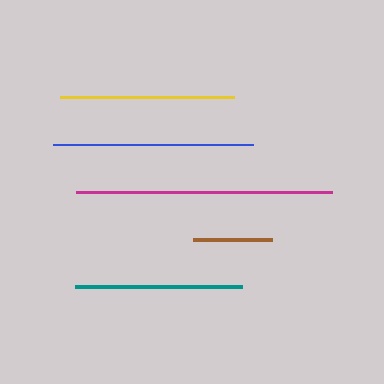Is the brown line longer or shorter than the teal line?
The teal line is longer than the brown line.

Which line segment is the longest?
The magenta line is the longest at approximately 255 pixels.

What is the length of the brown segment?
The brown segment is approximately 79 pixels long.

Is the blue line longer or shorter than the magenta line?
The magenta line is longer than the blue line.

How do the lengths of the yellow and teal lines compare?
The yellow and teal lines are approximately the same length.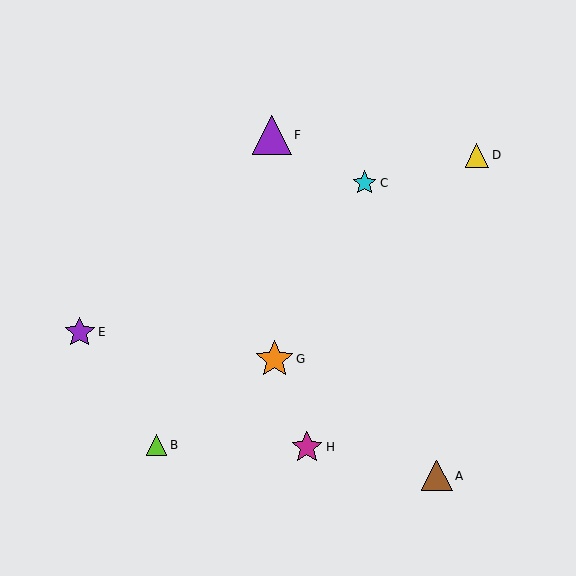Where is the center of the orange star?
The center of the orange star is at (274, 359).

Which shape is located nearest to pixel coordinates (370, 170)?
The cyan star (labeled C) at (365, 183) is nearest to that location.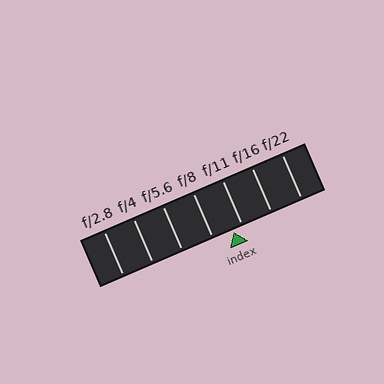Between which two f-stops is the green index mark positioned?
The index mark is between f/8 and f/11.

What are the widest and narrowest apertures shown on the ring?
The widest aperture shown is f/2.8 and the narrowest is f/22.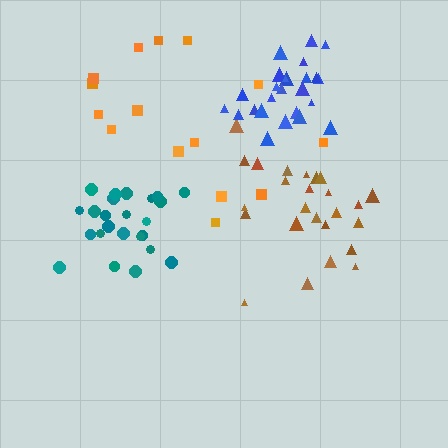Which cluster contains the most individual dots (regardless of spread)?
Brown (25).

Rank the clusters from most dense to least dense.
blue, teal, brown, orange.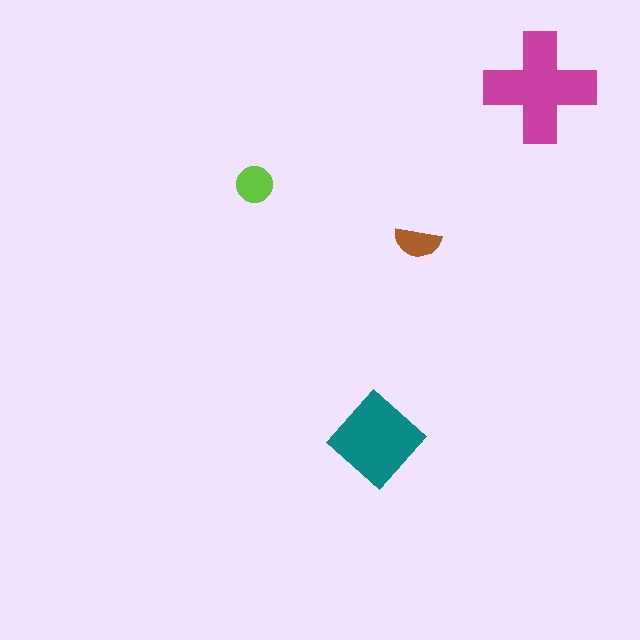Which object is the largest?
The magenta cross.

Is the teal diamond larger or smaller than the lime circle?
Larger.